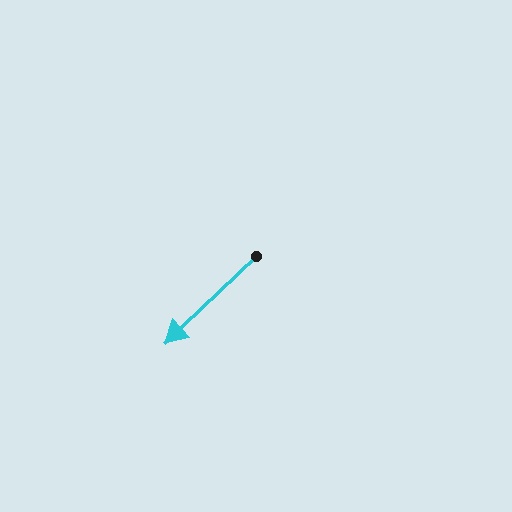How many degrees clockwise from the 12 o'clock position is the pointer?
Approximately 226 degrees.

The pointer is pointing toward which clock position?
Roughly 8 o'clock.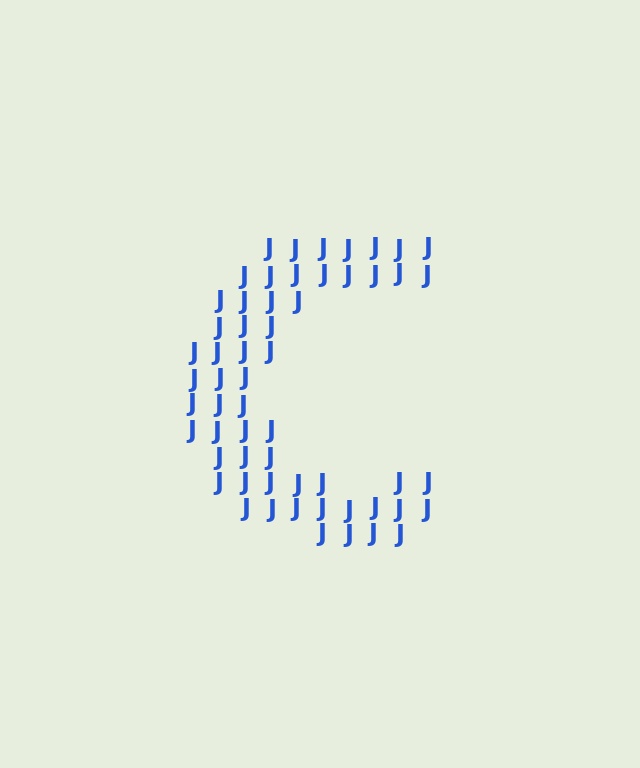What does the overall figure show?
The overall figure shows the letter C.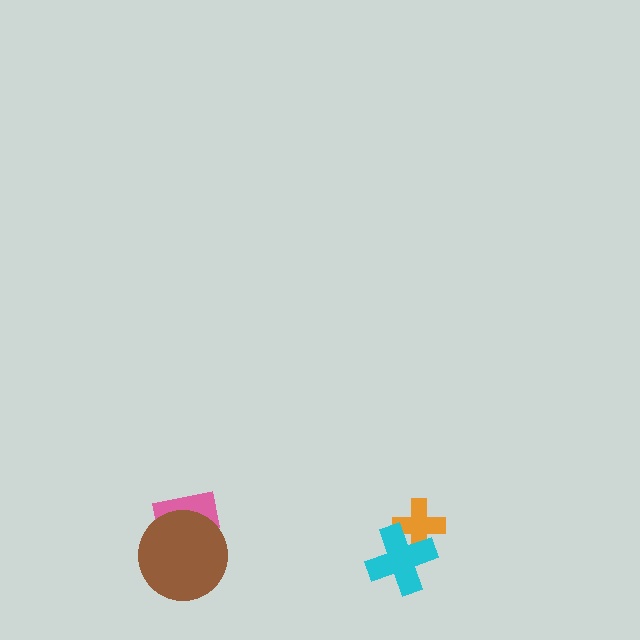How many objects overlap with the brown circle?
1 object overlaps with the brown circle.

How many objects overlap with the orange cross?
1 object overlaps with the orange cross.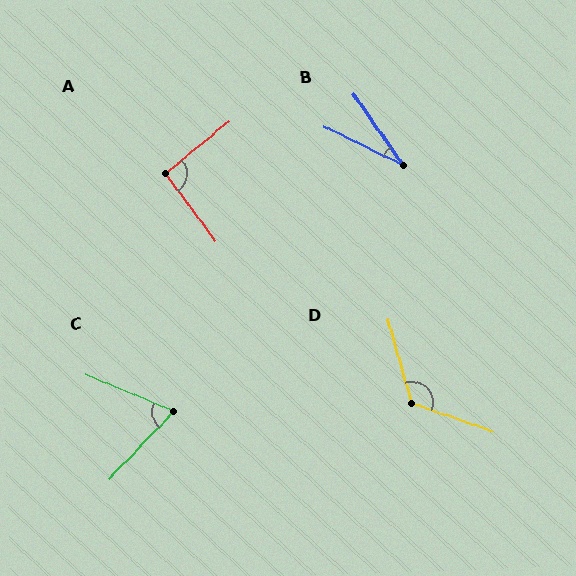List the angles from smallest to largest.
B (29°), C (69°), A (93°), D (125°).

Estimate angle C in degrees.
Approximately 69 degrees.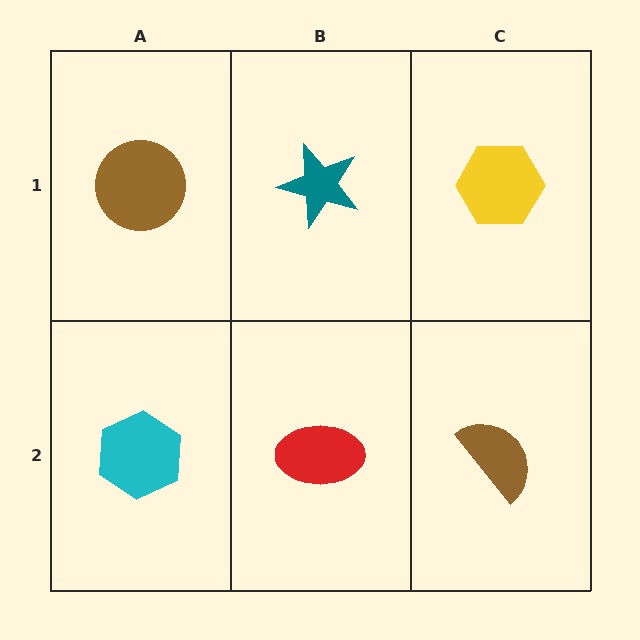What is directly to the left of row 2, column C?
A red ellipse.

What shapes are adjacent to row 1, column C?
A brown semicircle (row 2, column C), a teal star (row 1, column B).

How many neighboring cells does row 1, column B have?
3.